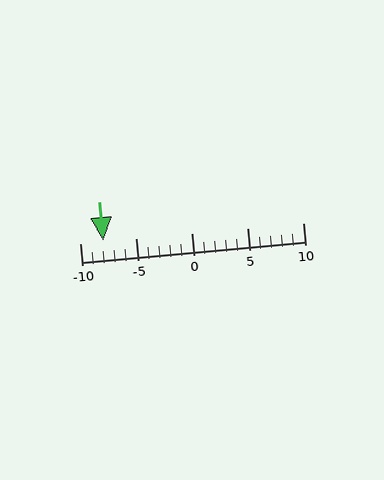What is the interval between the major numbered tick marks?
The major tick marks are spaced 5 units apart.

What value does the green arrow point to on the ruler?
The green arrow points to approximately -8.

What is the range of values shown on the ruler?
The ruler shows values from -10 to 10.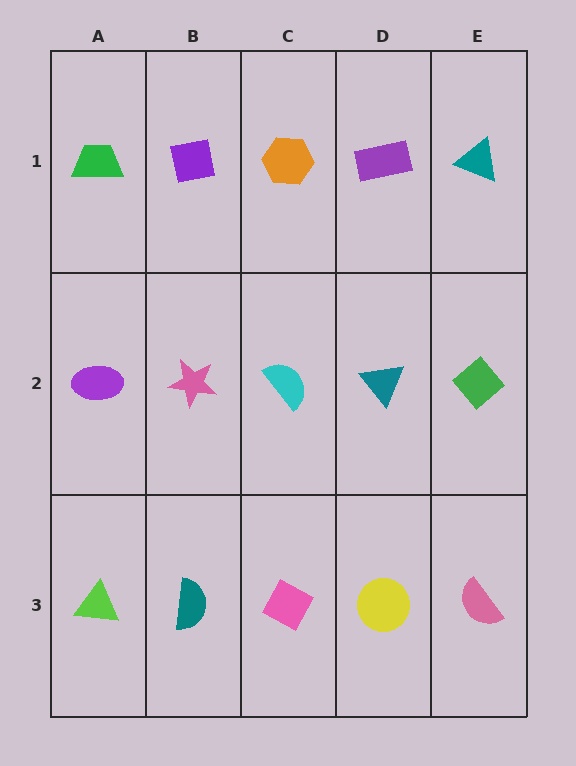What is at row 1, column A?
A green trapezoid.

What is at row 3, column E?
A pink semicircle.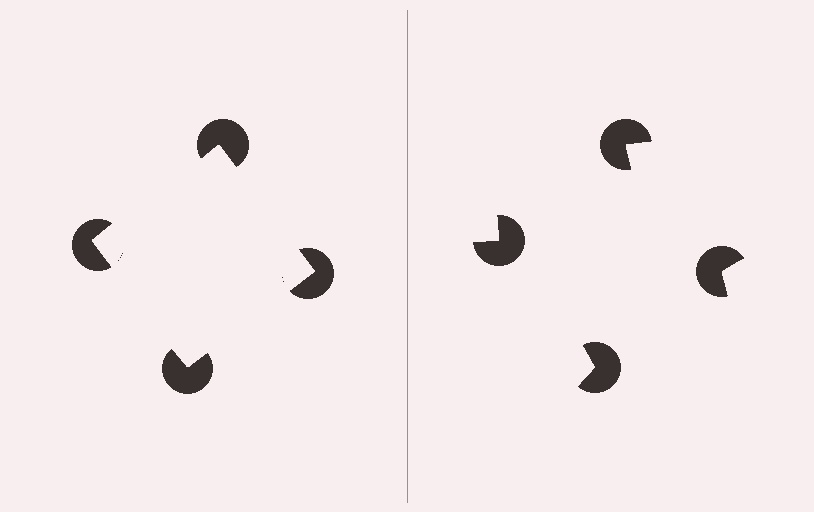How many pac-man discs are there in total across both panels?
8 — 4 on each side.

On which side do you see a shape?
An illusory square appears on the left side. On the right side the wedge cuts are rotated, so no coherent shape forms.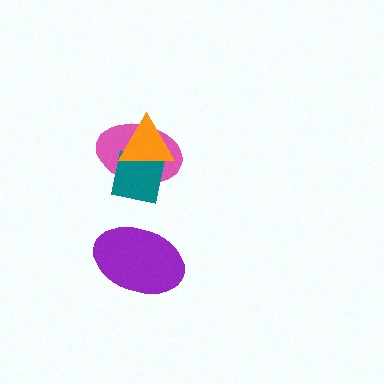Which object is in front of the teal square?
The orange triangle is in front of the teal square.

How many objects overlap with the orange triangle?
2 objects overlap with the orange triangle.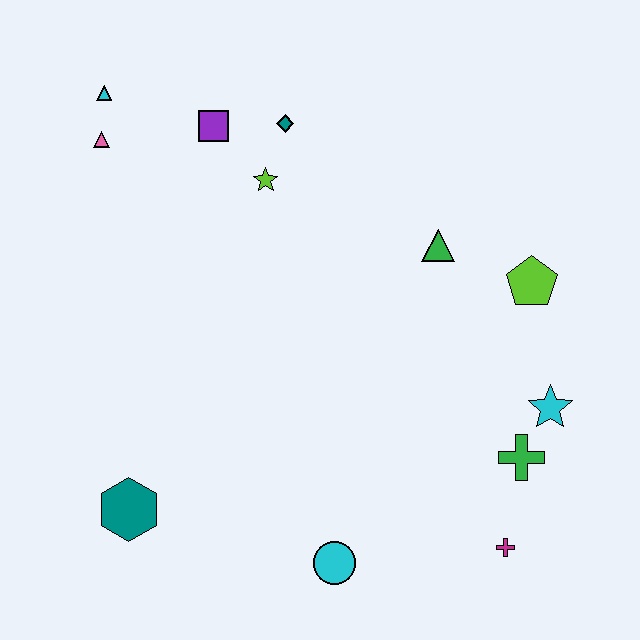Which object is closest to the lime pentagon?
The green triangle is closest to the lime pentagon.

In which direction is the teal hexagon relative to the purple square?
The teal hexagon is below the purple square.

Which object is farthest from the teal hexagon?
The lime pentagon is farthest from the teal hexagon.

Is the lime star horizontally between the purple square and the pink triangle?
No